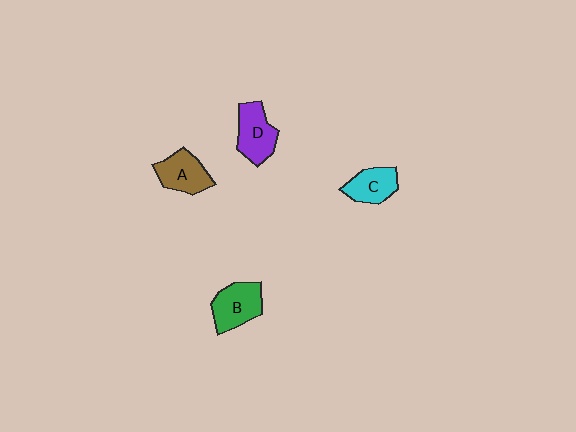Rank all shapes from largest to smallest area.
From largest to smallest: B (green), D (purple), A (brown), C (cyan).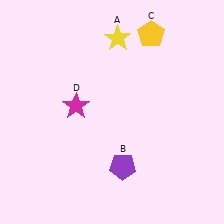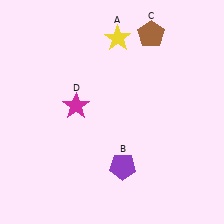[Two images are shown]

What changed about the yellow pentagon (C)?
In Image 1, C is yellow. In Image 2, it changed to brown.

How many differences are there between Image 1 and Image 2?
There is 1 difference between the two images.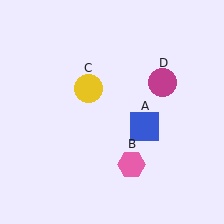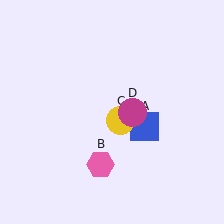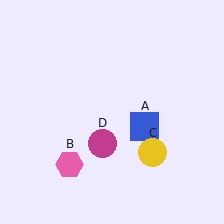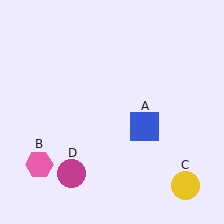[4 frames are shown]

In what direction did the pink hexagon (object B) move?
The pink hexagon (object B) moved left.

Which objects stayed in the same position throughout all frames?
Blue square (object A) remained stationary.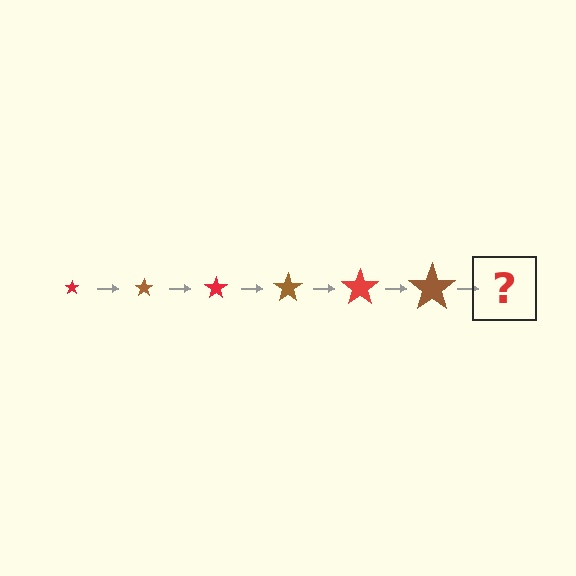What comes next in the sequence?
The next element should be a red star, larger than the previous one.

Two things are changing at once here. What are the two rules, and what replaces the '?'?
The two rules are that the star grows larger each step and the color cycles through red and brown. The '?' should be a red star, larger than the previous one.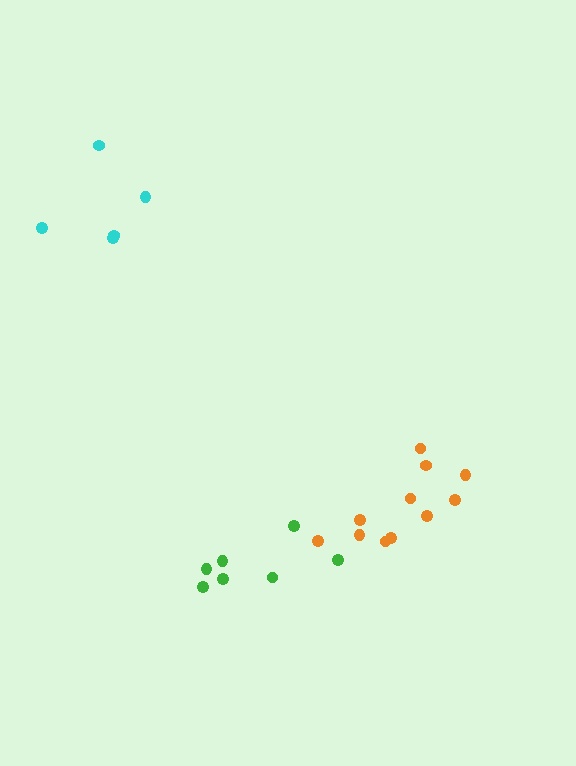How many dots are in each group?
Group 1: 5 dots, Group 2: 7 dots, Group 3: 11 dots (23 total).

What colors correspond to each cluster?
The clusters are colored: cyan, green, orange.